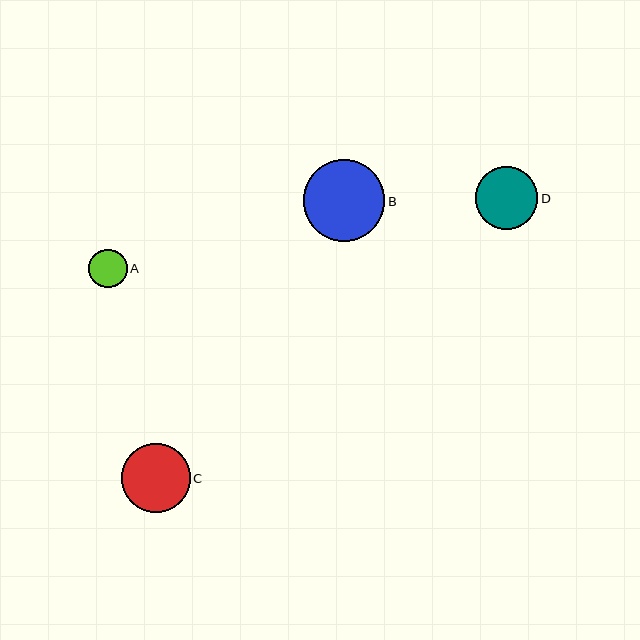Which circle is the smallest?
Circle A is the smallest with a size of approximately 39 pixels.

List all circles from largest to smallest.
From largest to smallest: B, C, D, A.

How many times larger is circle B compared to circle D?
Circle B is approximately 1.3 times the size of circle D.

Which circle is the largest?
Circle B is the largest with a size of approximately 81 pixels.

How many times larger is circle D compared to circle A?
Circle D is approximately 1.6 times the size of circle A.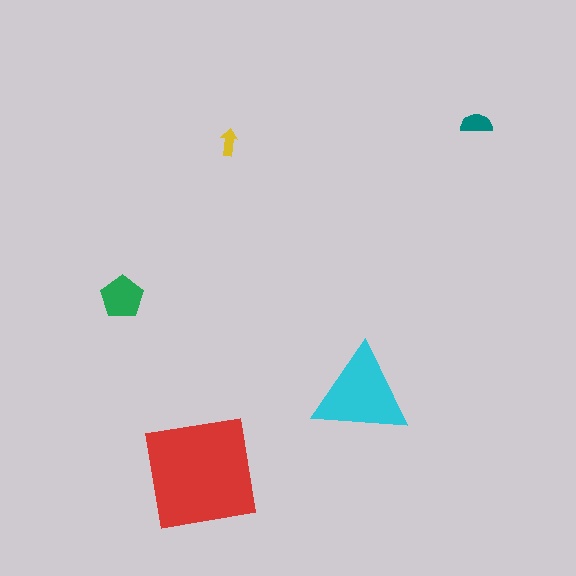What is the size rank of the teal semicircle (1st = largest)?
4th.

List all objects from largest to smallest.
The red square, the cyan triangle, the green pentagon, the teal semicircle, the yellow arrow.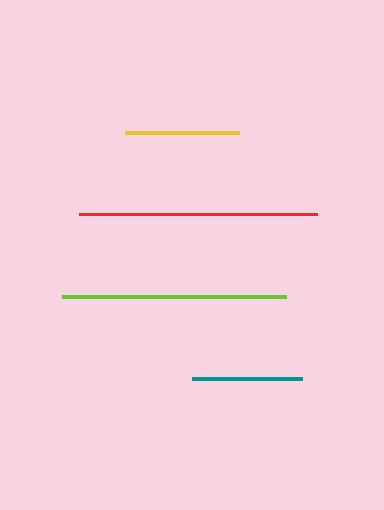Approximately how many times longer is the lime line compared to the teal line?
The lime line is approximately 2.0 times the length of the teal line.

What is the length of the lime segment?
The lime segment is approximately 224 pixels long.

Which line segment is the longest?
The red line is the longest at approximately 238 pixels.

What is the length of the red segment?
The red segment is approximately 238 pixels long.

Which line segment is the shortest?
The teal line is the shortest at approximately 110 pixels.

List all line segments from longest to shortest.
From longest to shortest: red, lime, yellow, teal.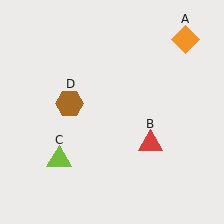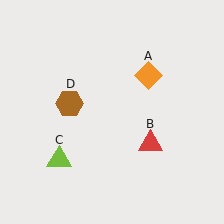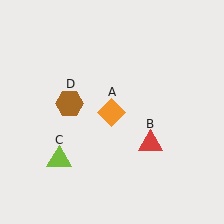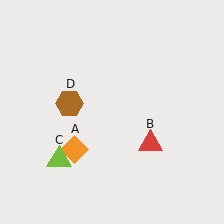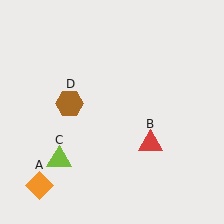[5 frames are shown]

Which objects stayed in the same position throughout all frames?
Red triangle (object B) and lime triangle (object C) and brown hexagon (object D) remained stationary.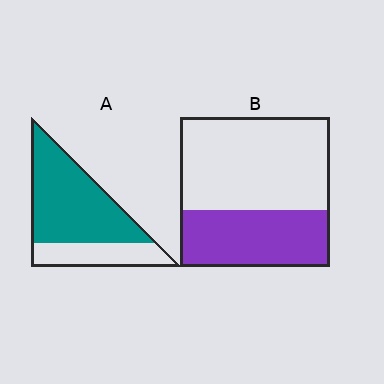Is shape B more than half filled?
No.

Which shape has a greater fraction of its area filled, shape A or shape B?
Shape A.